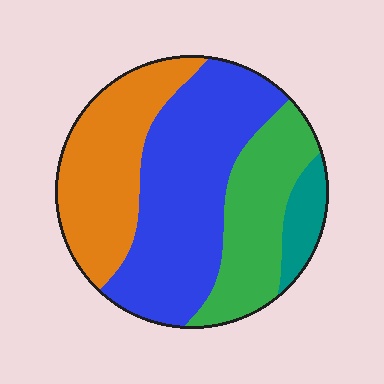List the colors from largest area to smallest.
From largest to smallest: blue, orange, green, teal.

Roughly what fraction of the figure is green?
Green takes up about one quarter (1/4) of the figure.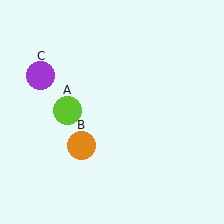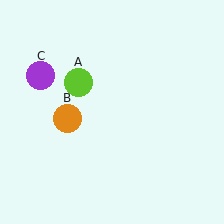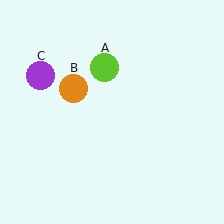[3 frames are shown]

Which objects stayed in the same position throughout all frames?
Purple circle (object C) remained stationary.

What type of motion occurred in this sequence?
The lime circle (object A), orange circle (object B) rotated clockwise around the center of the scene.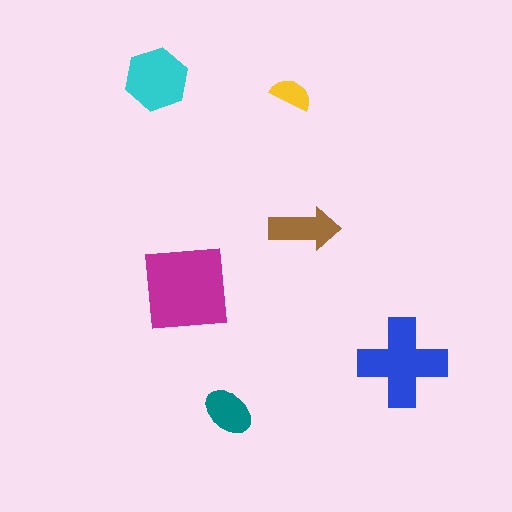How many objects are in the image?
There are 6 objects in the image.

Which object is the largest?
The magenta square.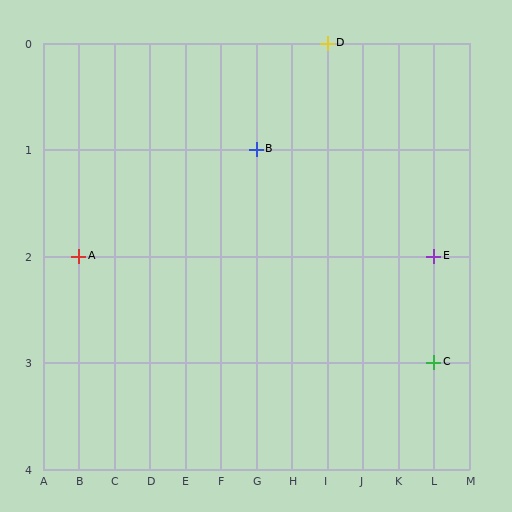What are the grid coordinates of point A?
Point A is at grid coordinates (B, 2).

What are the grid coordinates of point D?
Point D is at grid coordinates (I, 0).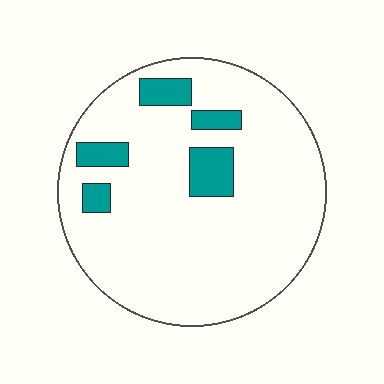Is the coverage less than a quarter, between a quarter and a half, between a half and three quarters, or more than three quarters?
Less than a quarter.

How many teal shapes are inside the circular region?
5.